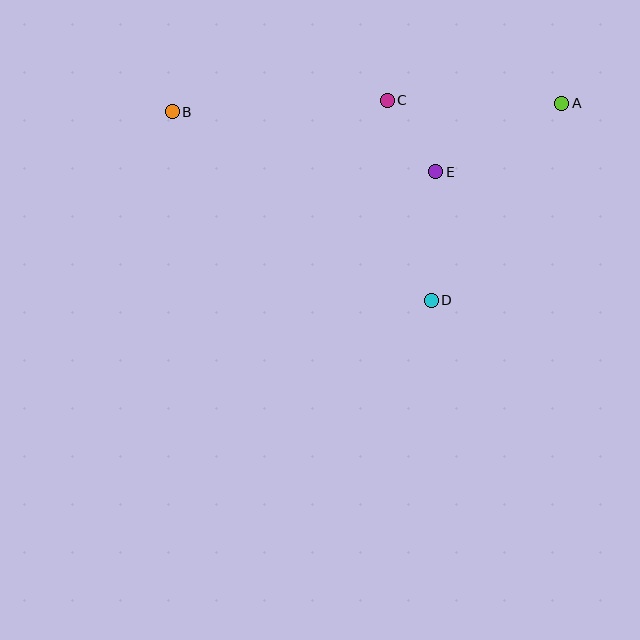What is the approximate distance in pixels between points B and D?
The distance between B and D is approximately 320 pixels.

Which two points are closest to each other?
Points C and E are closest to each other.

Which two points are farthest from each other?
Points A and B are farthest from each other.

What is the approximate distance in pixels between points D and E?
The distance between D and E is approximately 129 pixels.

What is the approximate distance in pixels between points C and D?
The distance between C and D is approximately 205 pixels.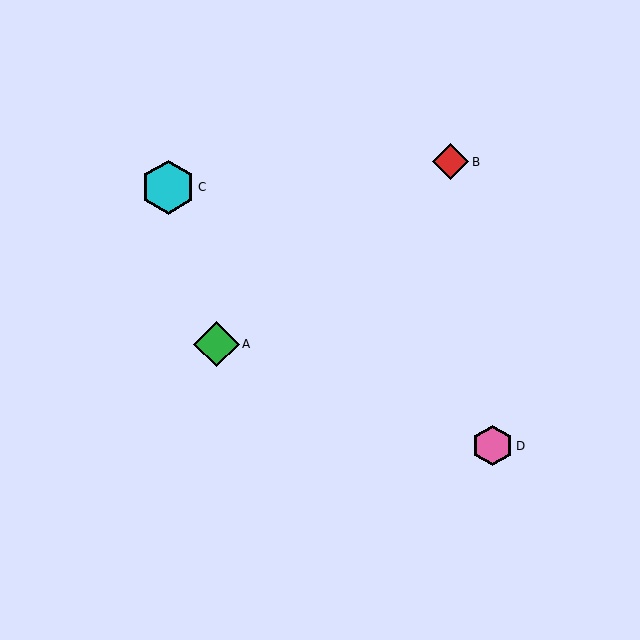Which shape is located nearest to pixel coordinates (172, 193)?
The cyan hexagon (labeled C) at (168, 187) is nearest to that location.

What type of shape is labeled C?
Shape C is a cyan hexagon.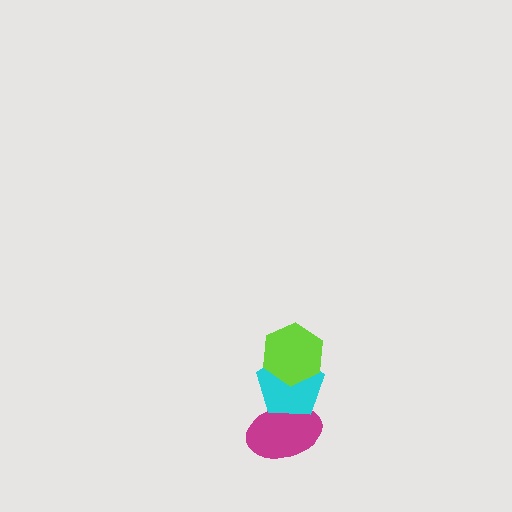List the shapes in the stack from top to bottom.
From top to bottom: the lime hexagon, the cyan pentagon, the magenta ellipse.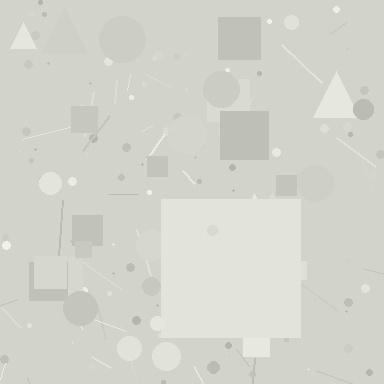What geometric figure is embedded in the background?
A square is embedded in the background.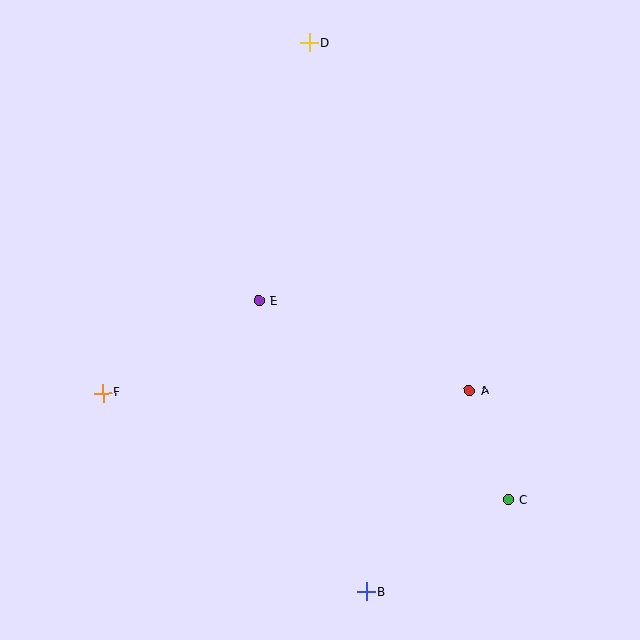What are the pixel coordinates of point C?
Point C is at (508, 500).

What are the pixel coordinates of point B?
Point B is at (366, 592).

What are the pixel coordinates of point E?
Point E is at (259, 301).